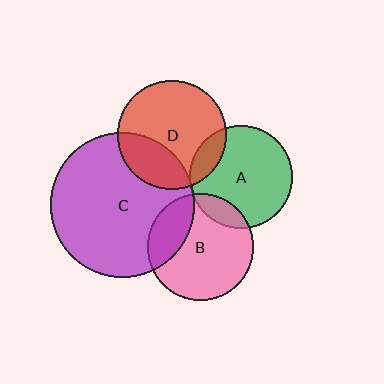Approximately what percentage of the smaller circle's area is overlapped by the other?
Approximately 30%.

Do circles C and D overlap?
Yes.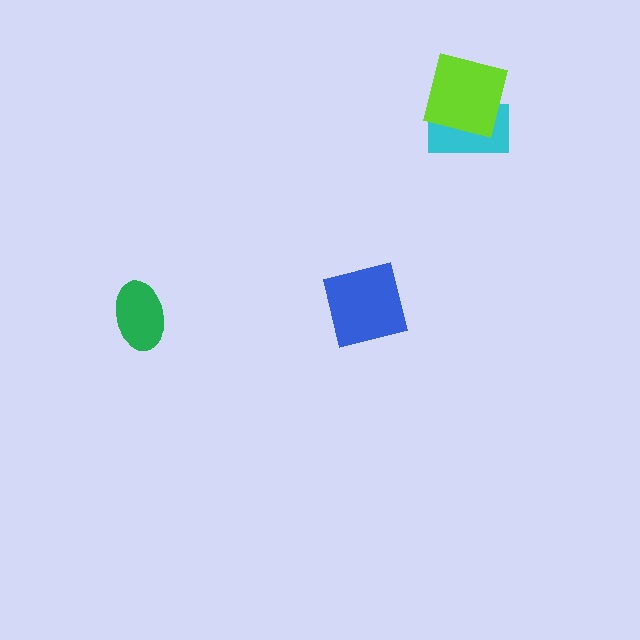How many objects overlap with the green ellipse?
0 objects overlap with the green ellipse.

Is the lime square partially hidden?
No, no other shape covers it.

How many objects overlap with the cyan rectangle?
1 object overlaps with the cyan rectangle.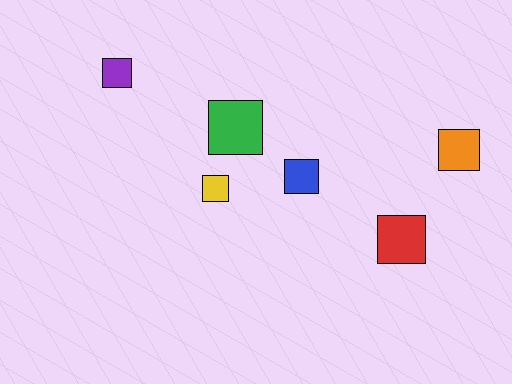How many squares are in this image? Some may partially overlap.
There are 6 squares.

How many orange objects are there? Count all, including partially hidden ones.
There is 1 orange object.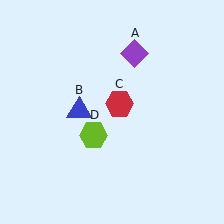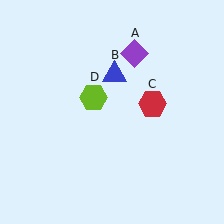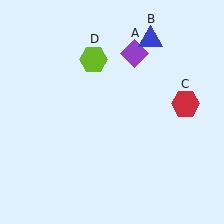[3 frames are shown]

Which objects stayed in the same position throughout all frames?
Purple diamond (object A) remained stationary.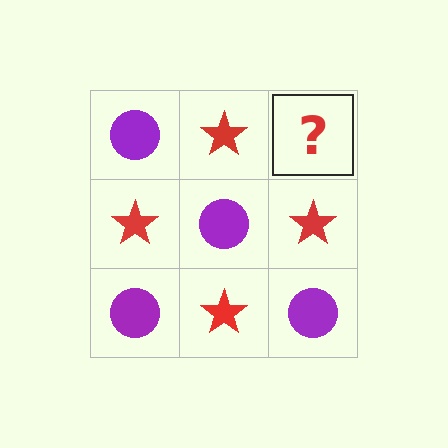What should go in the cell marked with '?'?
The missing cell should contain a purple circle.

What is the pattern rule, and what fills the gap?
The rule is that it alternates purple circle and red star in a checkerboard pattern. The gap should be filled with a purple circle.